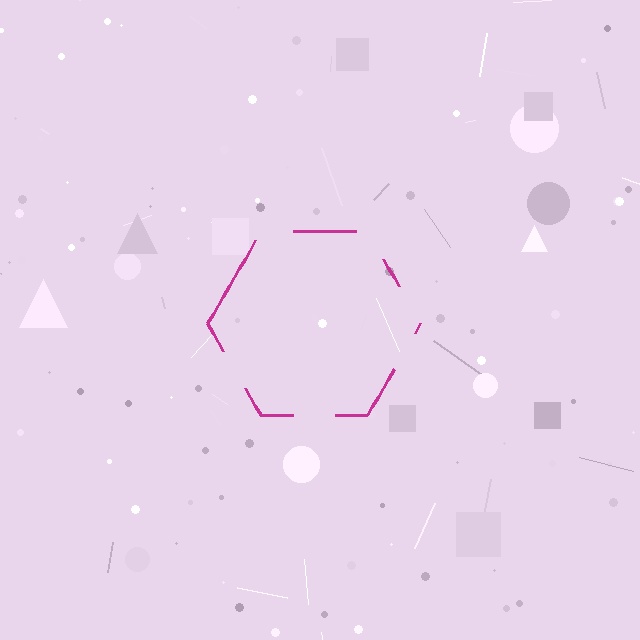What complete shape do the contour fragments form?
The contour fragments form a hexagon.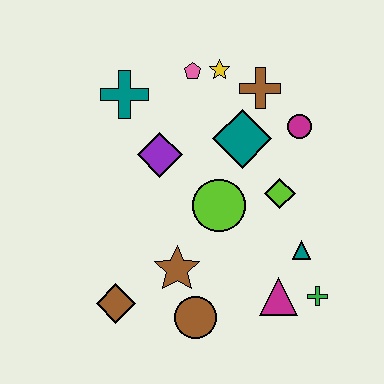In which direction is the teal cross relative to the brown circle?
The teal cross is above the brown circle.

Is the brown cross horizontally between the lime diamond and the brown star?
Yes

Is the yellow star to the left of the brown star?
No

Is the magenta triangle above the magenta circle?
No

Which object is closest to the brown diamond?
The brown star is closest to the brown diamond.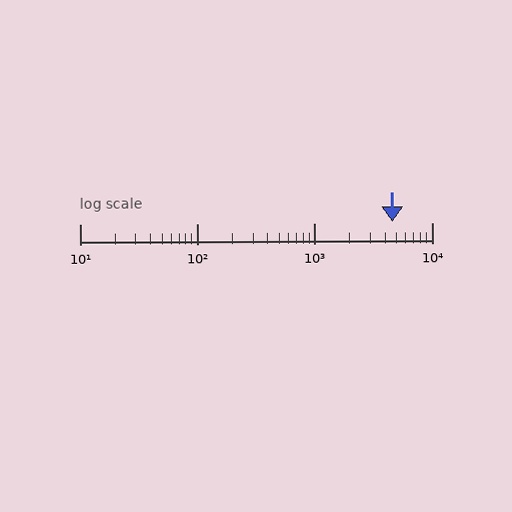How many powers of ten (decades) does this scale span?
The scale spans 3 decades, from 10 to 10000.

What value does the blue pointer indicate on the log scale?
The pointer indicates approximately 4600.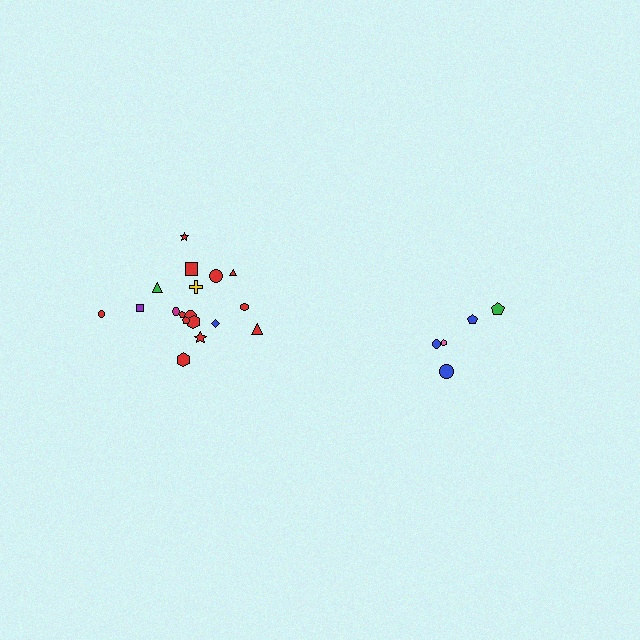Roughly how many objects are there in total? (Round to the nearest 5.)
Roughly 25 objects in total.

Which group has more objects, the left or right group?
The left group.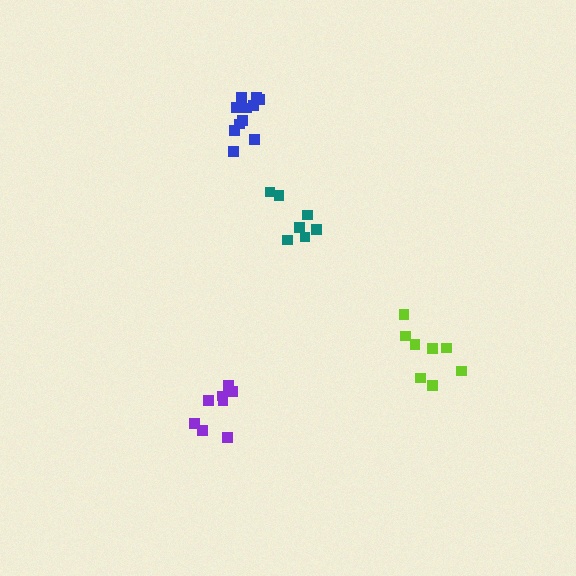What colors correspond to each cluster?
The clusters are colored: purple, lime, blue, teal.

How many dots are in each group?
Group 1: 8 dots, Group 2: 8 dots, Group 3: 12 dots, Group 4: 7 dots (35 total).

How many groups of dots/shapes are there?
There are 4 groups.